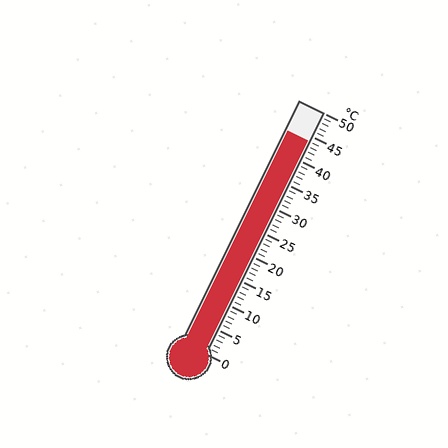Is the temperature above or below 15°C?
The temperature is above 15°C.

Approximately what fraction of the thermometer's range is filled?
The thermometer is filled to approximately 90% of its range.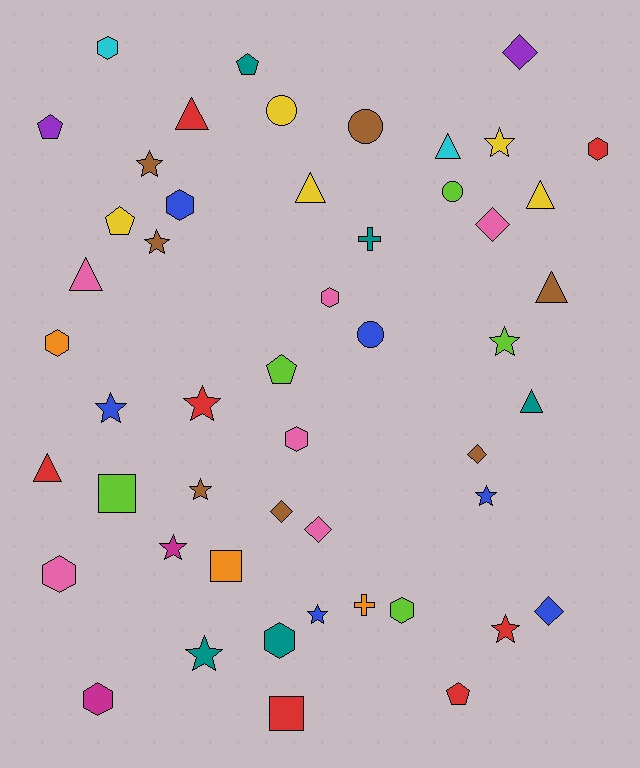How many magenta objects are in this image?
There are 2 magenta objects.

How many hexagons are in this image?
There are 10 hexagons.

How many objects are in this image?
There are 50 objects.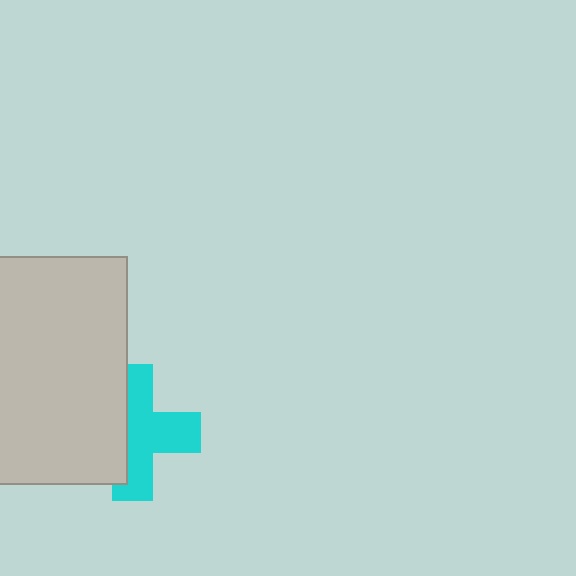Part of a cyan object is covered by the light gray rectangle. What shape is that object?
It is a cross.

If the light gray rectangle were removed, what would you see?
You would see the complete cyan cross.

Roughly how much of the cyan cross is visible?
About half of it is visible (roughly 60%).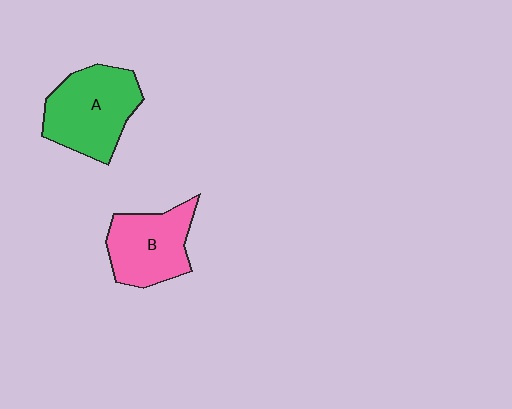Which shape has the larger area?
Shape A (green).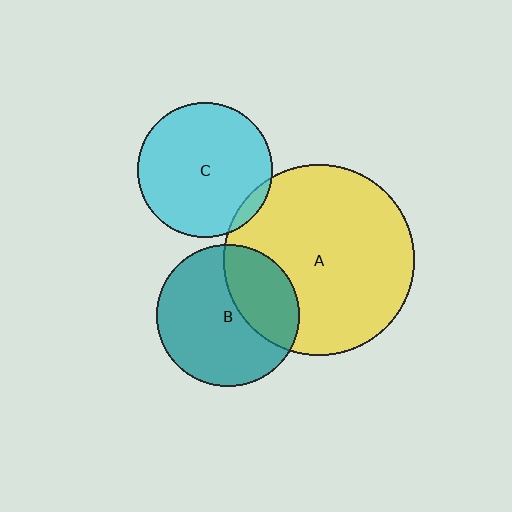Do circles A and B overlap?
Yes.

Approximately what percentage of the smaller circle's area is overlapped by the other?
Approximately 35%.